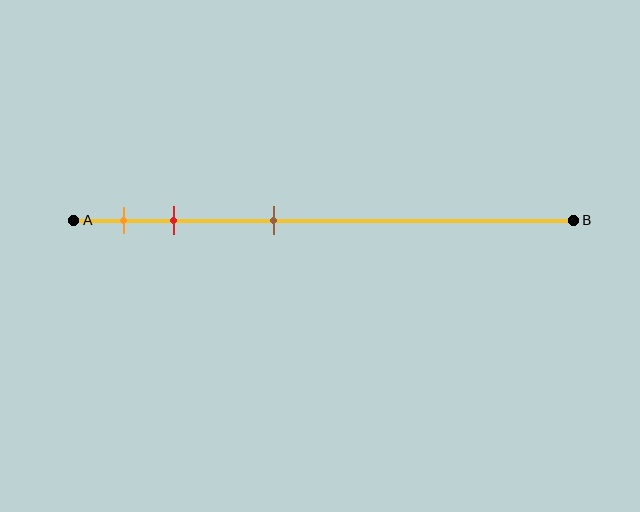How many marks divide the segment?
There are 3 marks dividing the segment.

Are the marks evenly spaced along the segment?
No, the marks are not evenly spaced.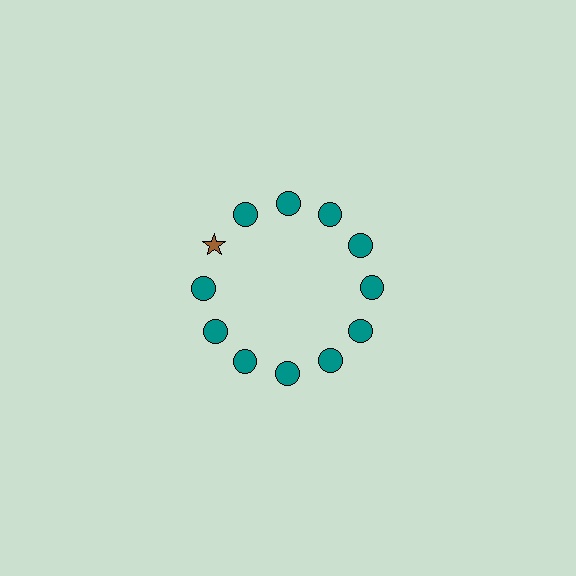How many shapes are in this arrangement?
There are 12 shapes arranged in a ring pattern.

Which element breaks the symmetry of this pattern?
The brown star at roughly the 10 o'clock position breaks the symmetry. All other shapes are teal circles.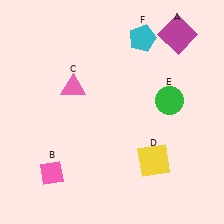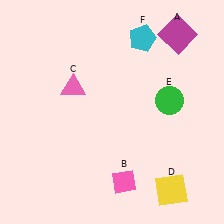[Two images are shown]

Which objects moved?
The objects that moved are: the pink diamond (B), the yellow square (D).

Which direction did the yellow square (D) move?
The yellow square (D) moved down.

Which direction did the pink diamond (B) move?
The pink diamond (B) moved right.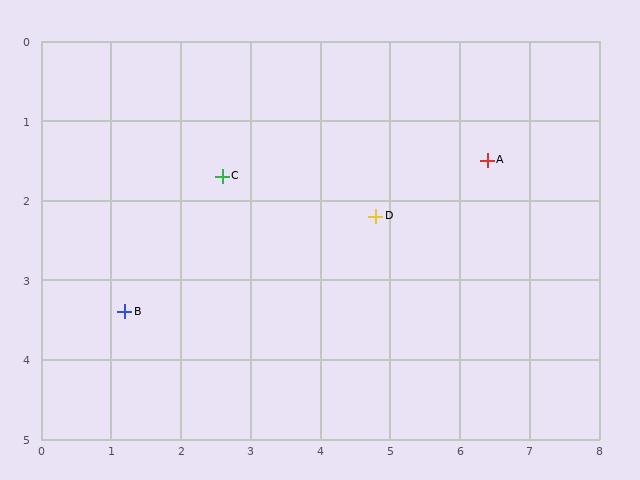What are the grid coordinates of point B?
Point B is at approximately (1.2, 3.4).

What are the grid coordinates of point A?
Point A is at approximately (6.4, 1.5).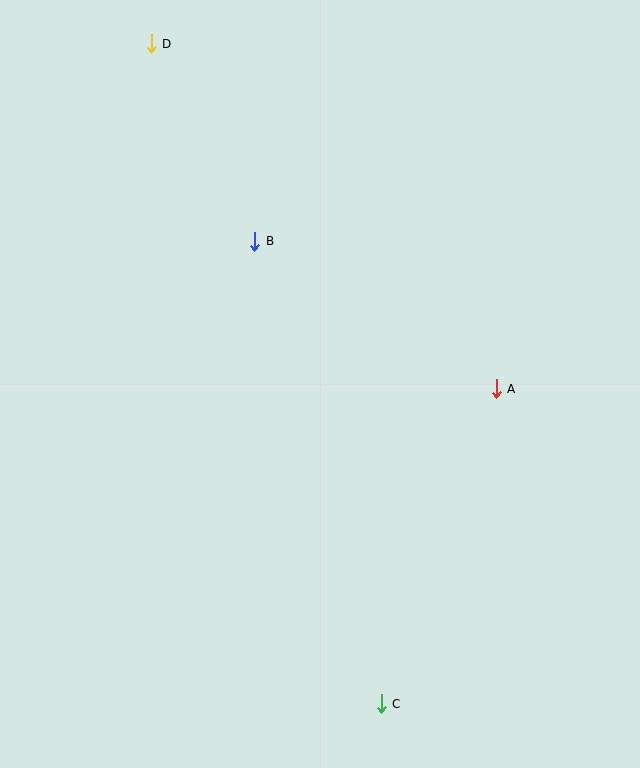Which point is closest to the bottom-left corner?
Point C is closest to the bottom-left corner.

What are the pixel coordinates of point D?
Point D is at (151, 44).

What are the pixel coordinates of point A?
Point A is at (496, 389).